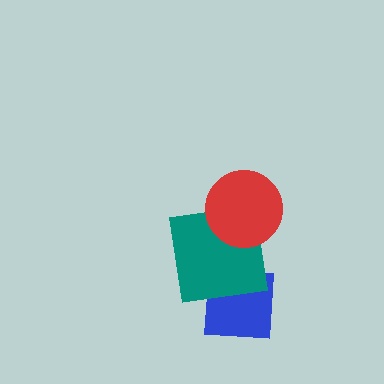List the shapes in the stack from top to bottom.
From top to bottom: the red circle, the teal square, the blue square.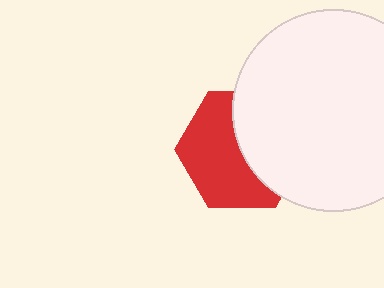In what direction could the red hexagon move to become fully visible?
The red hexagon could move left. That would shift it out from behind the white circle entirely.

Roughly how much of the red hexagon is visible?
About half of it is visible (roughly 55%).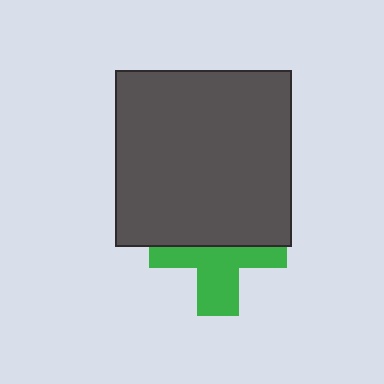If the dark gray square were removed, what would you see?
You would see the complete green cross.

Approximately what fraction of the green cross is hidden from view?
Roughly 51% of the green cross is hidden behind the dark gray square.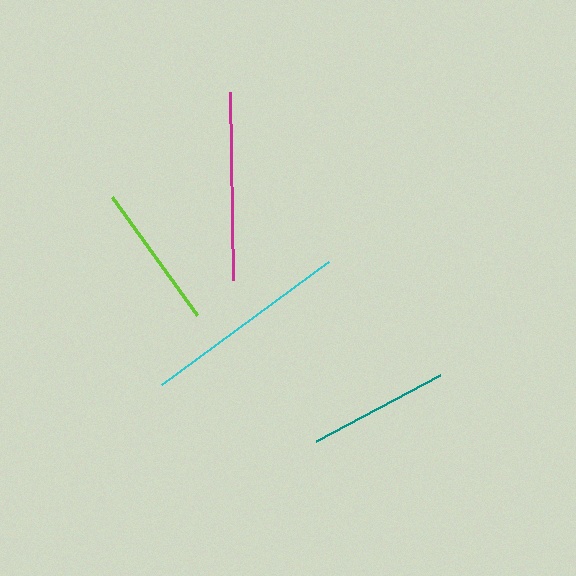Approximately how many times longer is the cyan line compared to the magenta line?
The cyan line is approximately 1.1 times the length of the magenta line.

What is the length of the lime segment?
The lime segment is approximately 145 pixels long.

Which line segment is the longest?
The cyan line is the longest at approximately 207 pixels.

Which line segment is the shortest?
The teal line is the shortest at approximately 140 pixels.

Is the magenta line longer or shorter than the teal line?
The magenta line is longer than the teal line.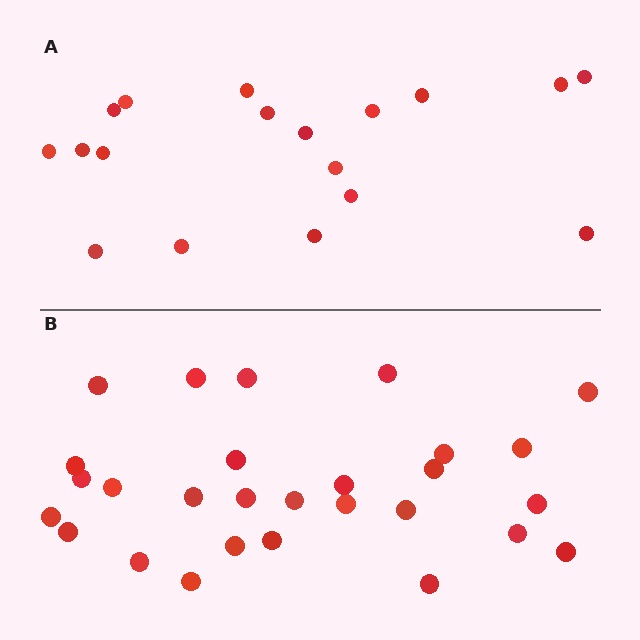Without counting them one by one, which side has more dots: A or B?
Region B (the bottom region) has more dots.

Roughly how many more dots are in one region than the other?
Region B has roughly 10 or so more dots than region A.